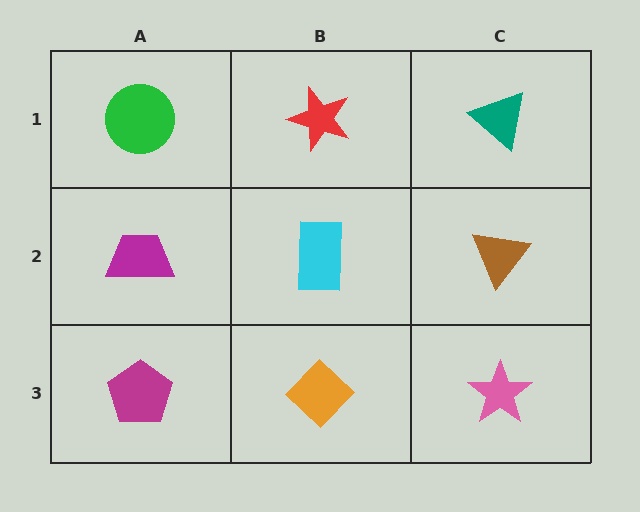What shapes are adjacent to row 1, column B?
A cyan rectangle (row 2, column B), a green circle (row 1, column A), a teal triangle (row 1, column C).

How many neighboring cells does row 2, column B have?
4.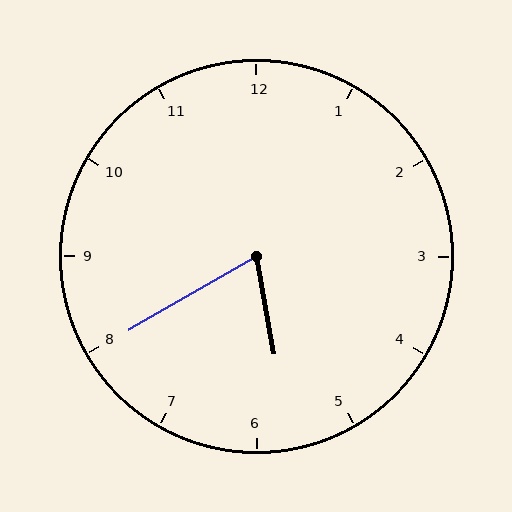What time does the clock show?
5:40.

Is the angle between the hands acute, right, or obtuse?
It is acute.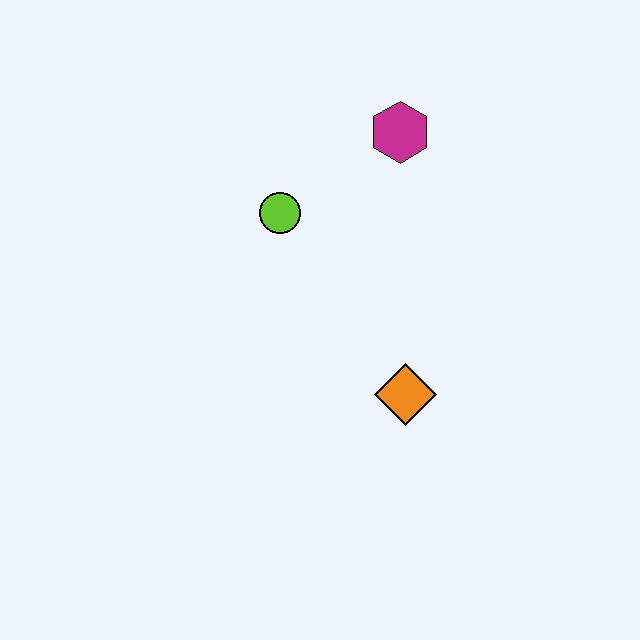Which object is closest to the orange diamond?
The lime circle is closest to the orange diamond.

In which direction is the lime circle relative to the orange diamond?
The lime circle is above the orange diamond.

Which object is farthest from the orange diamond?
The magenta hexagon is farthest from the orange diamond.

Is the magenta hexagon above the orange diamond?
Yes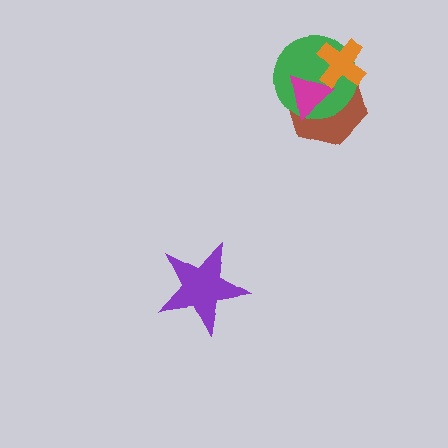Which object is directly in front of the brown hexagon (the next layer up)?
The green circle is directly in front of the brown hexagon.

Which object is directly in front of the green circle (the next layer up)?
The magenta triangle is directly in front of the green circle.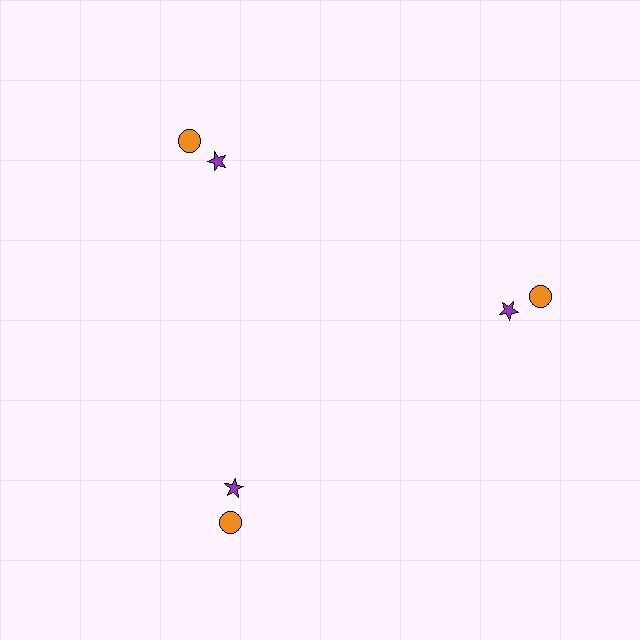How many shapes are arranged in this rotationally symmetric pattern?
There are 6 shapes, arranged in 3 groups of 2.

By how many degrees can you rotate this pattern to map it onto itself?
The pattern maps onto itself every 120 degrees of rotation.